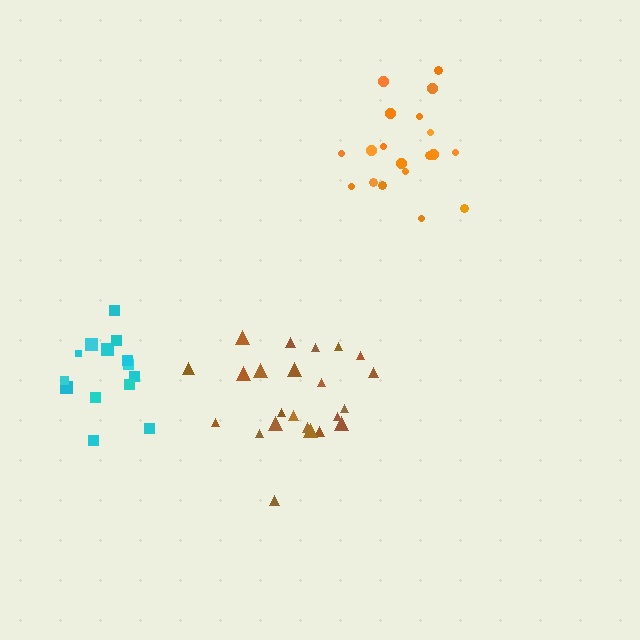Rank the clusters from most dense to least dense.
cyan, brown, orange.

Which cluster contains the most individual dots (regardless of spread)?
Brown (23).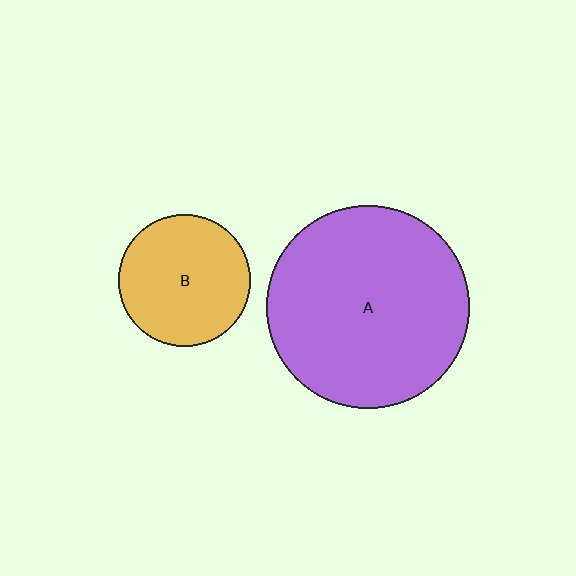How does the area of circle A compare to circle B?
Approximately 2.4 times.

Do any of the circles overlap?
No, none of the circles overlap.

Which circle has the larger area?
Circle A (purple).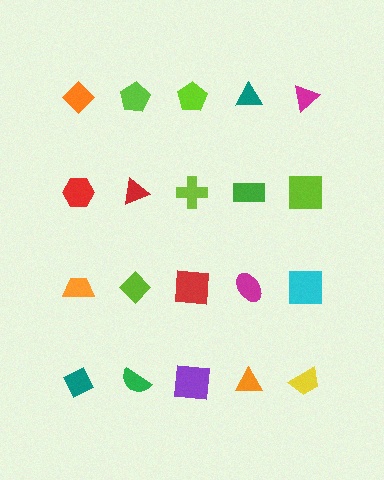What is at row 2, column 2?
A red triangle.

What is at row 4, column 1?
A teal diamond.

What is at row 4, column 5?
A yellow trapezoid.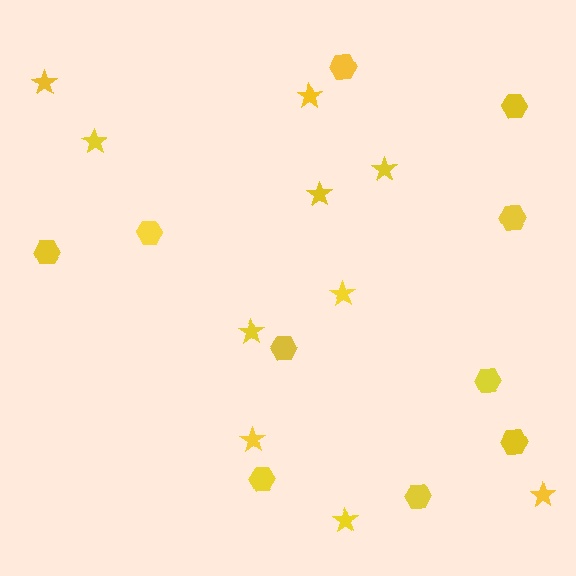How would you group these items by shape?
There are 2 groups: one group of stars (10) and one group of hexagons (10).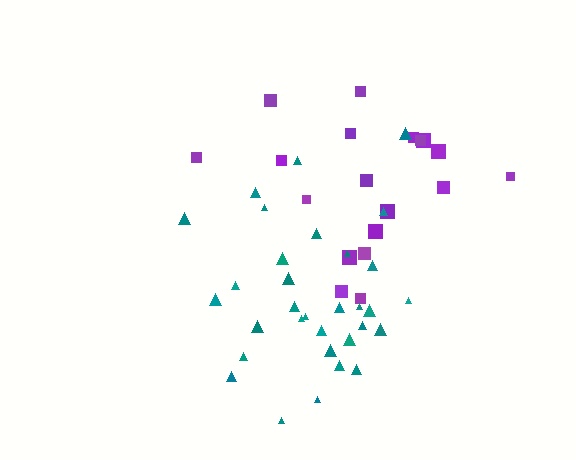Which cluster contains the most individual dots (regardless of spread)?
Teal (32).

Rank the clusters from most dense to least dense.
teal, purple.